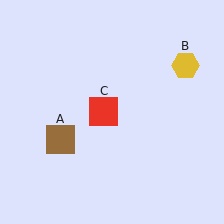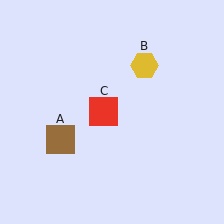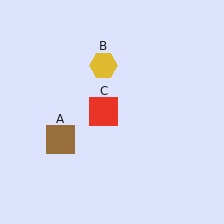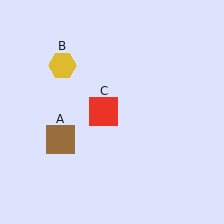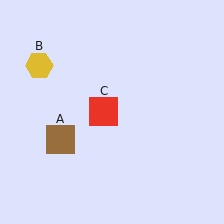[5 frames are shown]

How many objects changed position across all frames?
1 object changed position: yellow hexagon (object B).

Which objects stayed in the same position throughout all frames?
Brown square (object A) and red square (object C) remained stationary.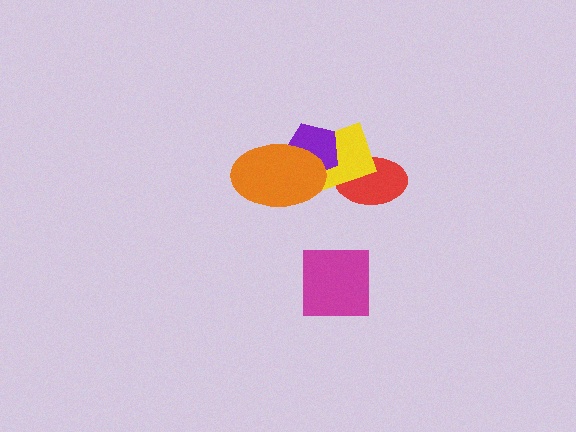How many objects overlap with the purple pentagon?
2 objects overlap with the purple pentagon.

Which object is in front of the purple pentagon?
The orange ellipse is in front of the purple pentagon.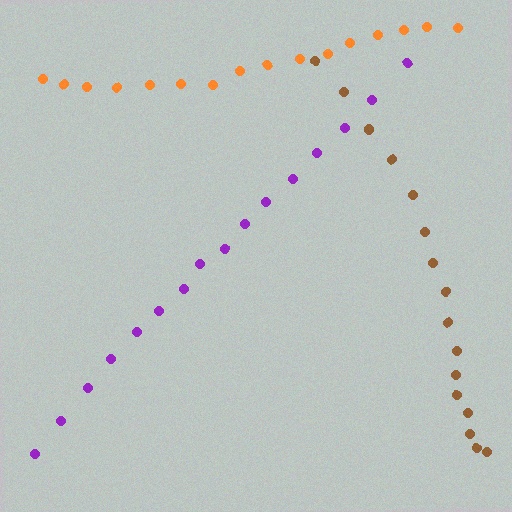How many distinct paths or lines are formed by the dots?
There are 3 distinct paths.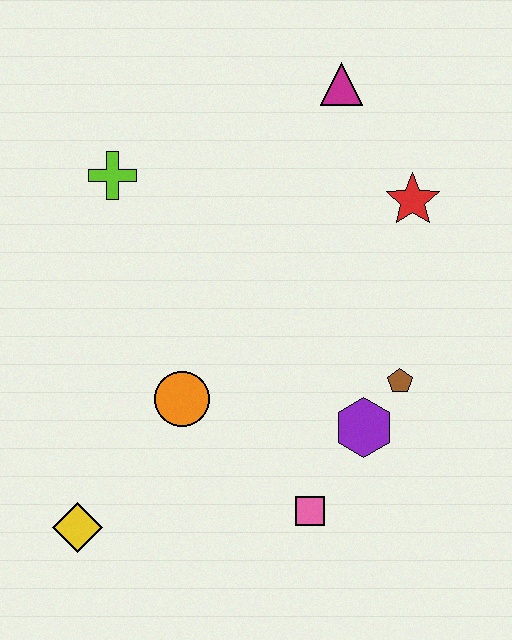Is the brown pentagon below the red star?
Yes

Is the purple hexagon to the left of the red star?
Yes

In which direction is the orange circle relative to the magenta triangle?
The orange circle is below the magenta triangle.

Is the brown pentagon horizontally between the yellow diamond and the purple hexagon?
No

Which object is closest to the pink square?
The purple hexagon is closest to the pink square.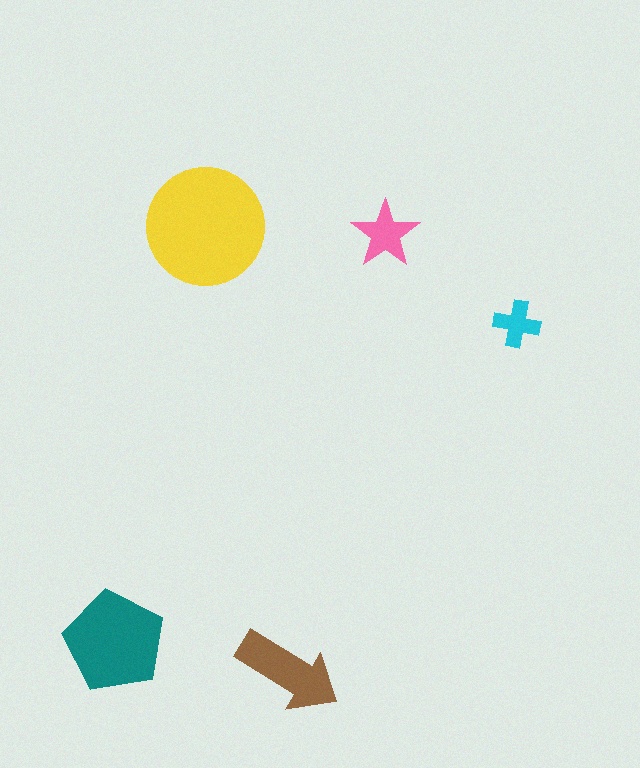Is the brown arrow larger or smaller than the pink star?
Larger.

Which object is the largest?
The yellow circle.